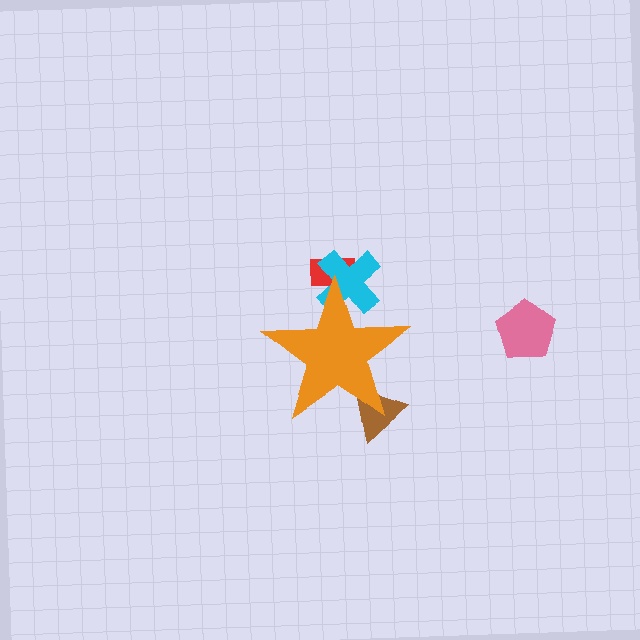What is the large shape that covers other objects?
An orange star.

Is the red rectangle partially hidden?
Yes, the red rectangle is partially hidden behind the orange star.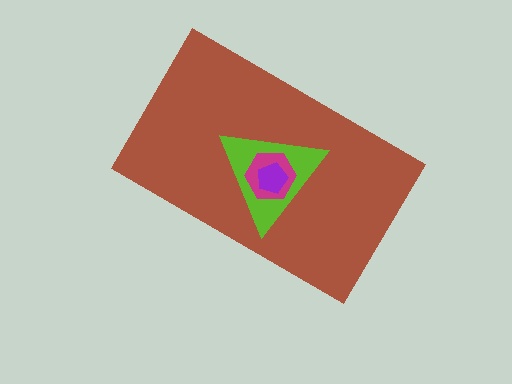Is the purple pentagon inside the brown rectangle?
Yes.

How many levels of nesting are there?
4.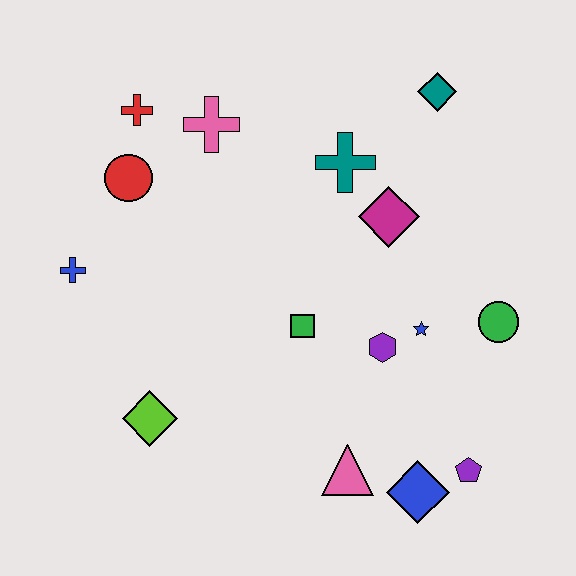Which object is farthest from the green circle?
The blue cross is farthest from the green circle.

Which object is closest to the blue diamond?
The purple pentagon is closest to the blue diamond.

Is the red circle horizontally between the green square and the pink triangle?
No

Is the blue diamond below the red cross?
Yes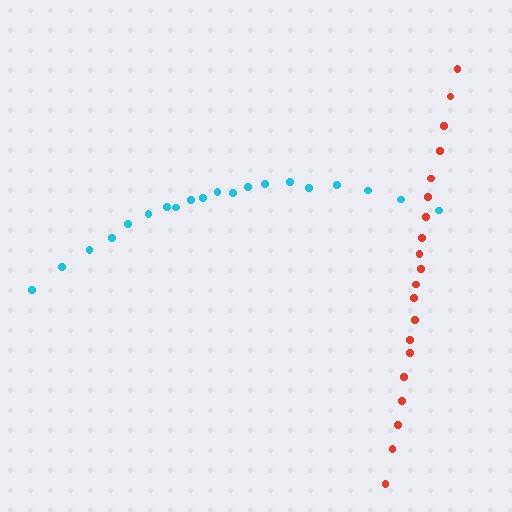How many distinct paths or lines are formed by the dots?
There are 2 distinct paths.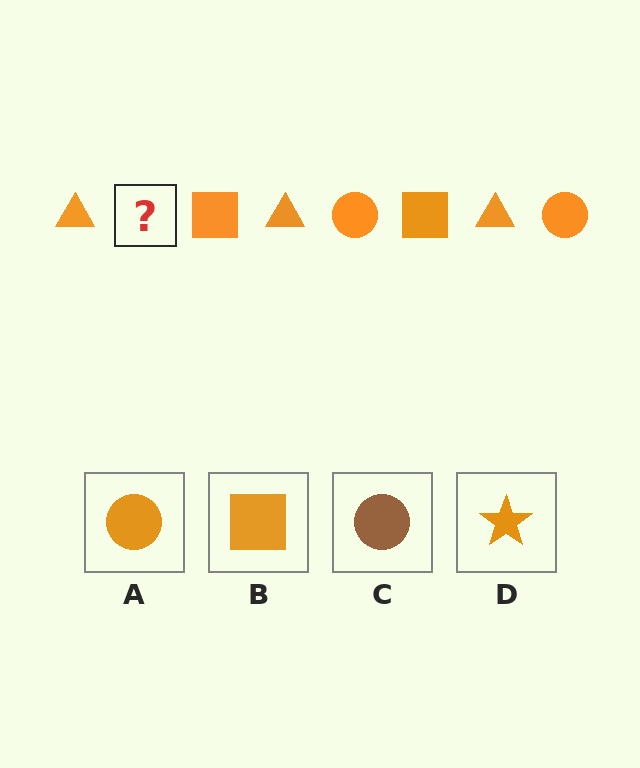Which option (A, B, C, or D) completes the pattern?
A.